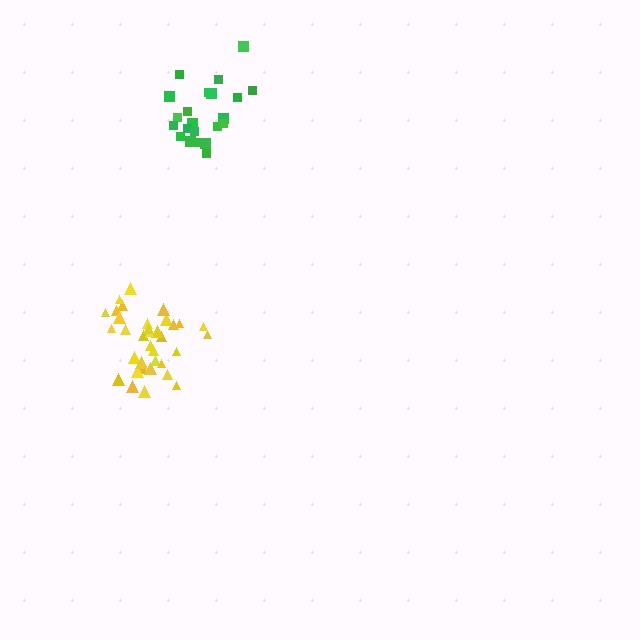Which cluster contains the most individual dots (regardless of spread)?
Yellow (35).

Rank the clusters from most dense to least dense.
green, yellow.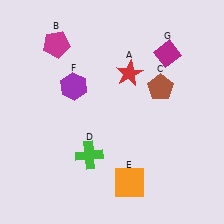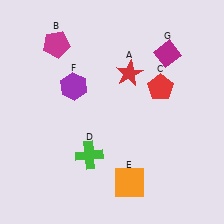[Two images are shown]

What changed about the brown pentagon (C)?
In Image 1, C is brown. In Image 2, it changed to red.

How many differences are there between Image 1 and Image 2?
There is 1 difference between the two images.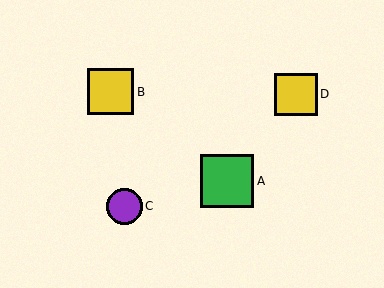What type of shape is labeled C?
Shape C is a purple circle.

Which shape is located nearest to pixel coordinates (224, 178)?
The green square (labeled A) at (227, 181) is nearest to that location.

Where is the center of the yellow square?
The center of the yellow square is at (296, 94).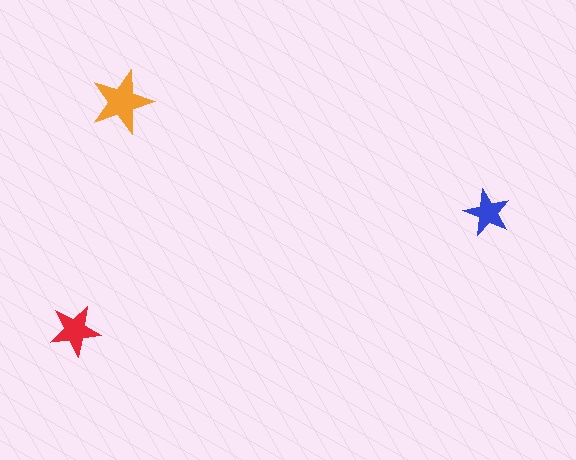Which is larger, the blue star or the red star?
The red one.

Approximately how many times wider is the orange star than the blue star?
About 1.5 times wider.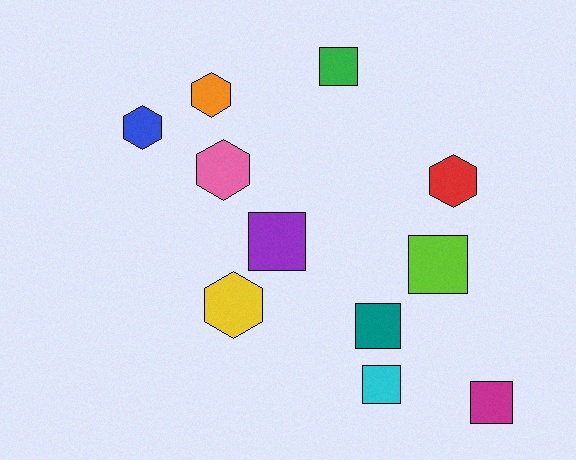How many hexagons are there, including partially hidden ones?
There are 5 hexagons.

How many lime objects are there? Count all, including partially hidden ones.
There is 1 lime object.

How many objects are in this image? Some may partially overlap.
There are 11 objects.